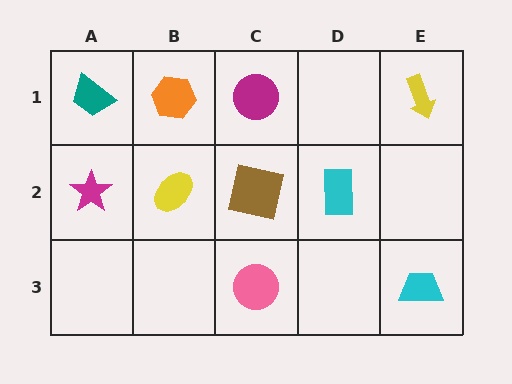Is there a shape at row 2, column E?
No, that cell is empty.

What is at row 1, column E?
A yellow arrow.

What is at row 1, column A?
A teal trapezoid.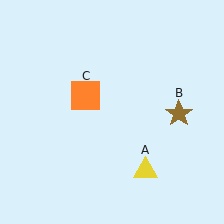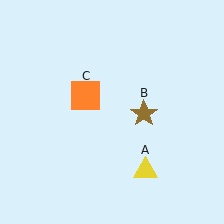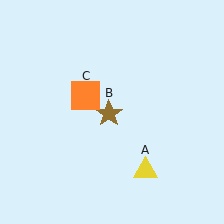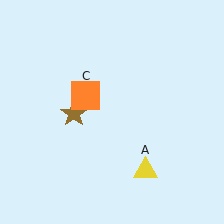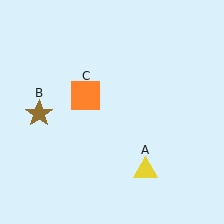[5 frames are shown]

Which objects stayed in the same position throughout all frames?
Yellow triangle (object A) and orange square (object C) remained stationary.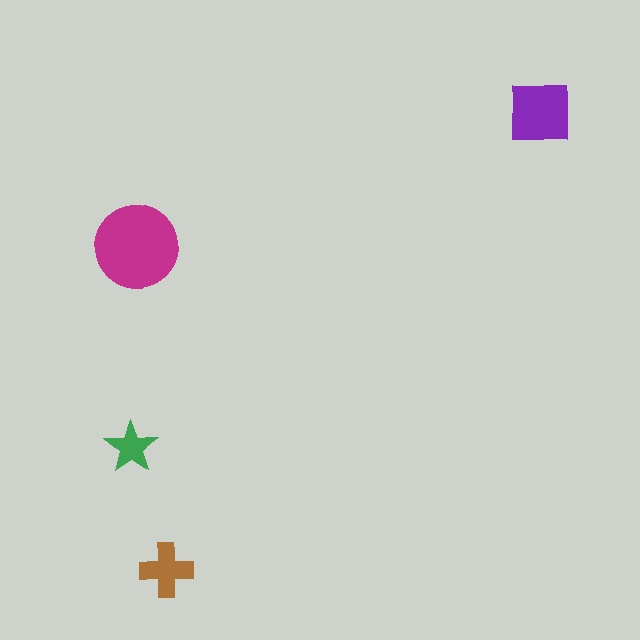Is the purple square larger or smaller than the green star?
Larger.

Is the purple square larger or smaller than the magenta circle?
Smaller.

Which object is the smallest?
The green star.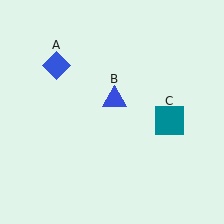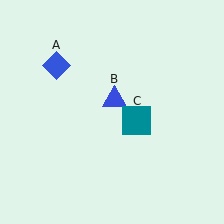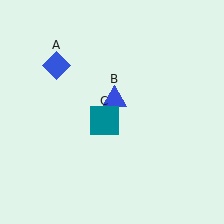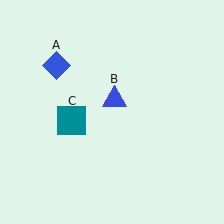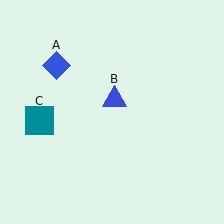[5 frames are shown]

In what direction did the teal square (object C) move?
The teal square (object C) moved left.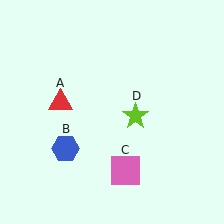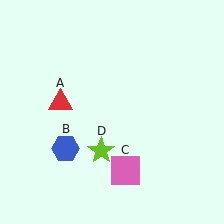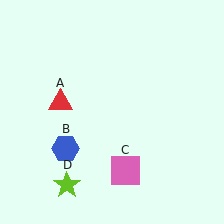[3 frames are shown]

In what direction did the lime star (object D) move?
The lime star (object D) moved down and to the left.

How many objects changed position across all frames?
1 object changed position: lime star (object D).